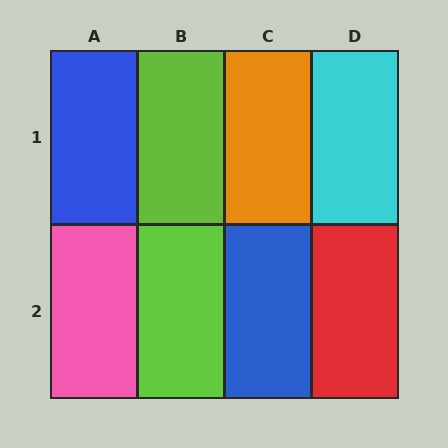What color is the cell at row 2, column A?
Pink.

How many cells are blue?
2 cells are blue.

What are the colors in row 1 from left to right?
Blue, lime, orange, cyan.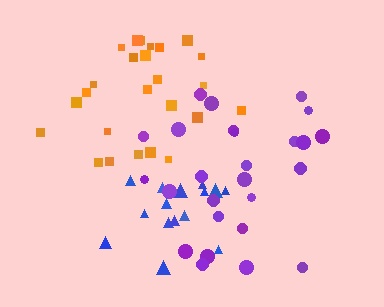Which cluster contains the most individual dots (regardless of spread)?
Orange (26).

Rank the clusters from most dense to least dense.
blue, orange, purple.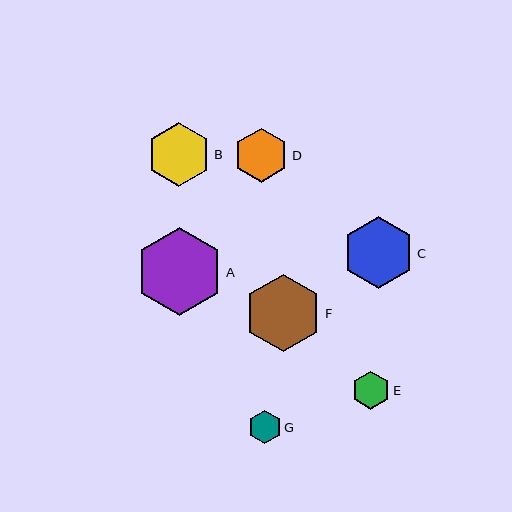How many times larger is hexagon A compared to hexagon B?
Hexagon A is approximately 1.4 times the size of hexagon B.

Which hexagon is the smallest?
Hexagon G is the smallest with a size of approximately 33 pixels.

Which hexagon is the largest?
Hexagon A is the largest with a size of approximately 88 pixels.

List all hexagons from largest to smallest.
From largest to smallest: A, F, C, B, D, E, G.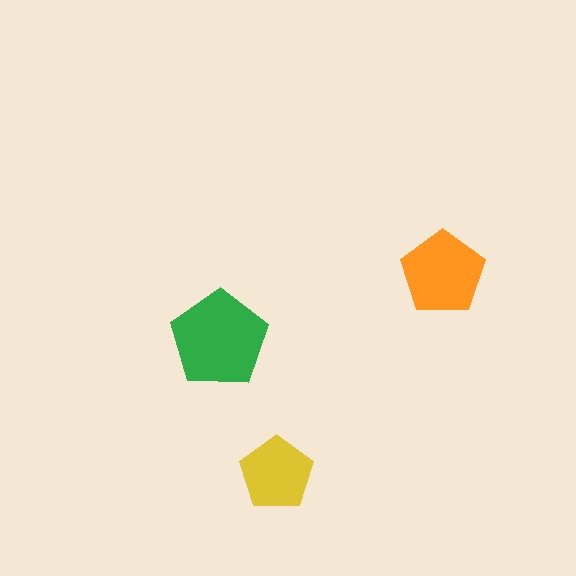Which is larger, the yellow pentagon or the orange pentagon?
The orange one.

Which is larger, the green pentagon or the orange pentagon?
The green one.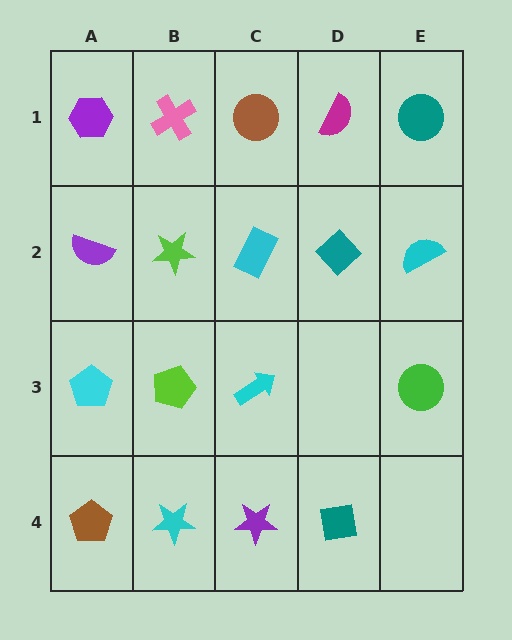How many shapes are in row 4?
4 shapes.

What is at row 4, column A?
A brown pentagon.